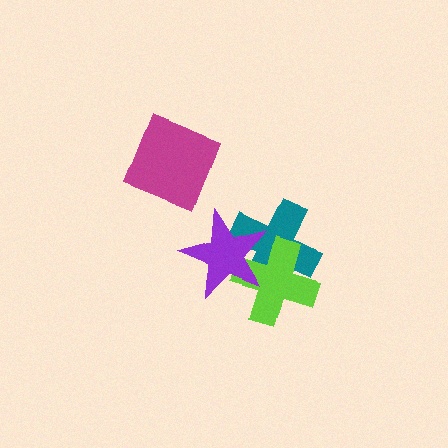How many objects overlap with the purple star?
2 objects overlap with the purple star.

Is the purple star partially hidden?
No, no other shape covers it.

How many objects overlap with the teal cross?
2 objects overlap with the teal cross.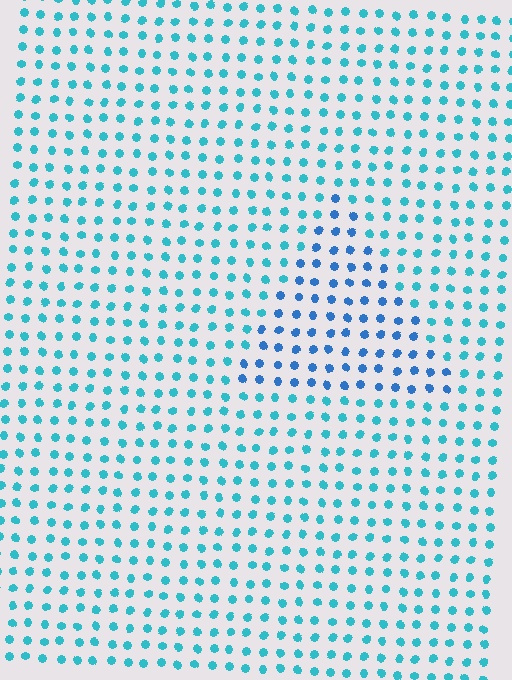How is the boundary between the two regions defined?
The boundary is defined purely by a slight shift in hue (about 29 degrees). Spacing, size, and orientation are identical on both sides.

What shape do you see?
I see a triangle.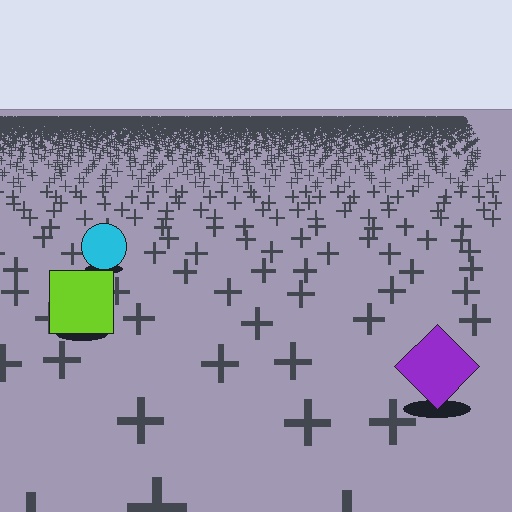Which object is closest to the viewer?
The purple diamond is closest. The texture marks near it are larger and more spread out.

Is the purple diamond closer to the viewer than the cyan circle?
Yes. The purple diamond is closer — you can tell from the texture gradient: the ground texture is coarser near it.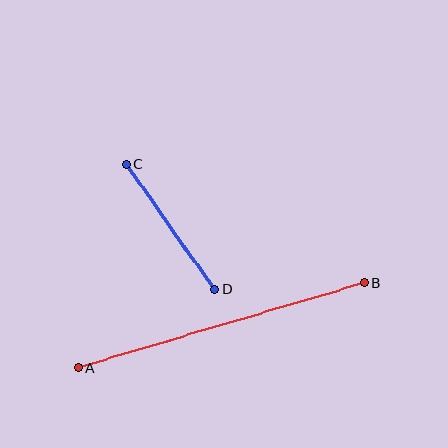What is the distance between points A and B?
The distance is approximately 298 pixels.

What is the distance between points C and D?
The distance is approximately 153 pixels.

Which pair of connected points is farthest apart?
Points A and B are farthest apart.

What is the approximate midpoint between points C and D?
The midpoint is at approximately (171, 227) pixels.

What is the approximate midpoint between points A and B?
The midpoint is at approximately (221, 325) pixels.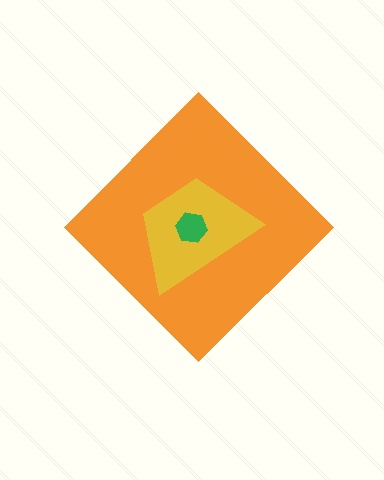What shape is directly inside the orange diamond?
The yellow trapezoid.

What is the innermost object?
The green hexagon.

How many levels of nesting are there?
3.